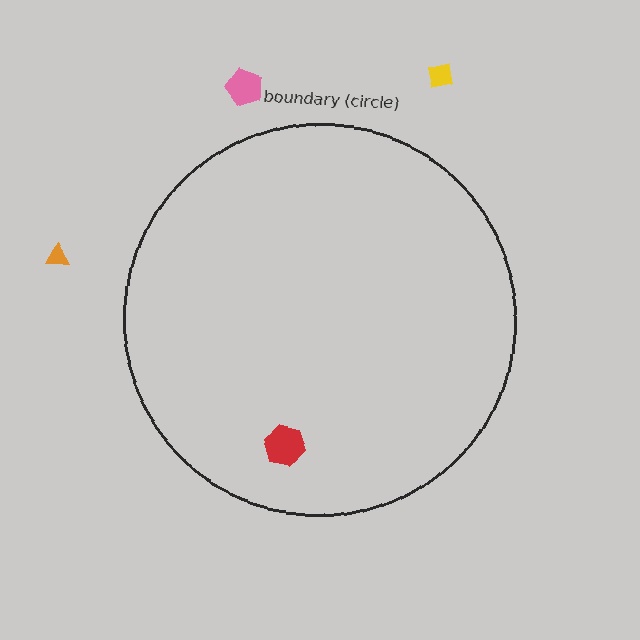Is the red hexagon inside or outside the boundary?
Inside.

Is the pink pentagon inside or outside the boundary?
Outside.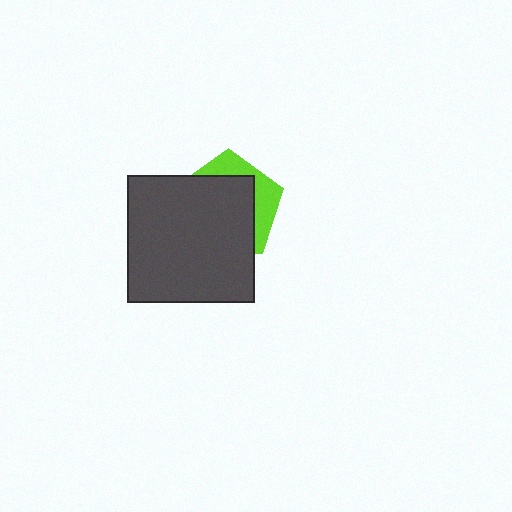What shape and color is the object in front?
The object in front is a dark gray square.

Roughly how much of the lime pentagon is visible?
A small part of it is visible (roughly 30%).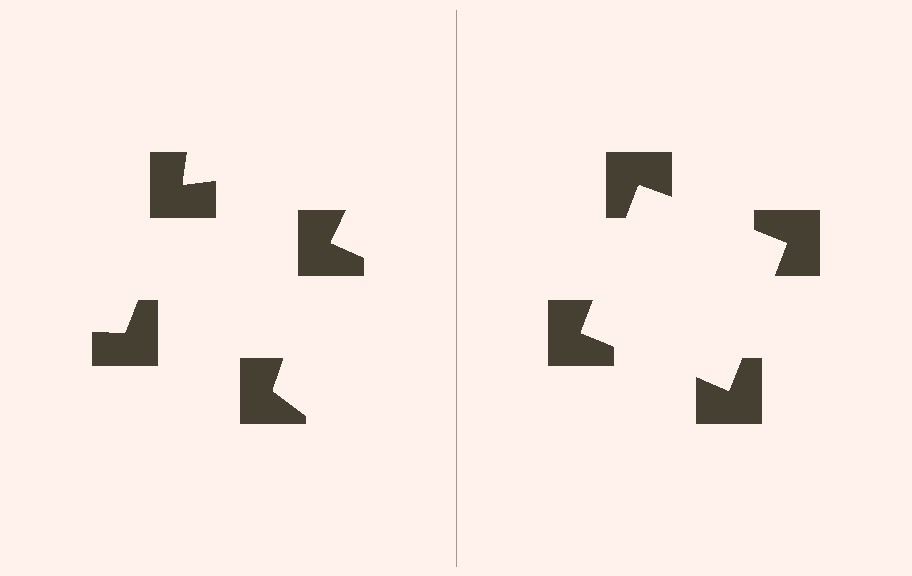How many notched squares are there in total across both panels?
8 — 4 on each side.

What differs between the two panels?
The notched squares are positioned identically on both sides; only the wedge orientations differ. On the right they align to a square; on the left they are misaligned.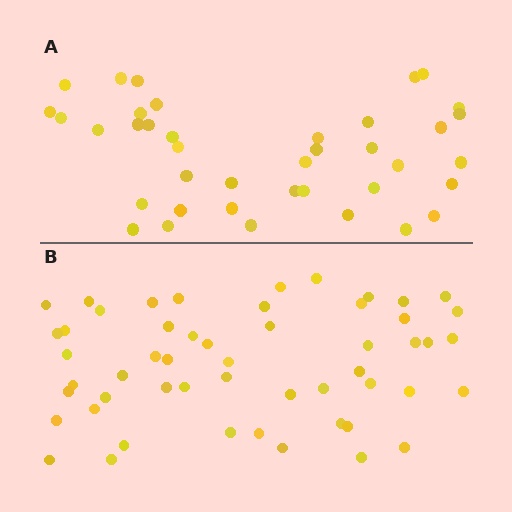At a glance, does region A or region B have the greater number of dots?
Region B (the bottom region) has more dots.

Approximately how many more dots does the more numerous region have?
Region B has approximately 15 more dots than region A.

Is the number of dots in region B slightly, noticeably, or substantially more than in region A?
Region B has noticeably more, but not dramatically so. The ratio is roughly 1.4 to 1.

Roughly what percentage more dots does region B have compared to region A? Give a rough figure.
About 35% more.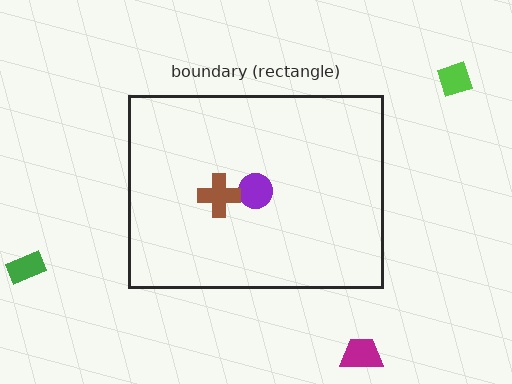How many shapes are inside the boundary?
2 inside, 3 outside.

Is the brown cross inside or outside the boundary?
Inside.